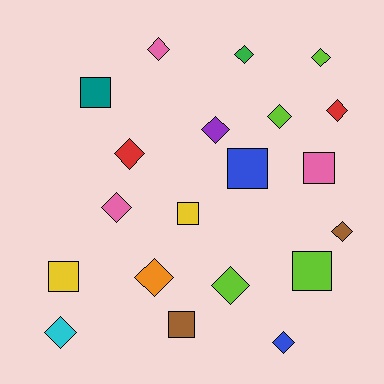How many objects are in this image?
There are 20 objects.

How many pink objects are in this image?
There are 3 pink objects.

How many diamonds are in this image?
There are 13 diamonds.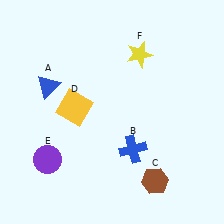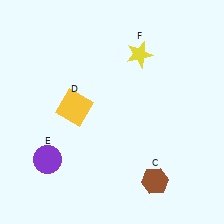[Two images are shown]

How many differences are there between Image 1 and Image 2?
There are 2 differences between the two images.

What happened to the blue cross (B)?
The blue cross (B) was removed in Image 2. It was in the bottom-right area of Image 1.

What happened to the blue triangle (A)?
The blue triangle (A) was removed in Image 2. It was in the top-left area of Image 1.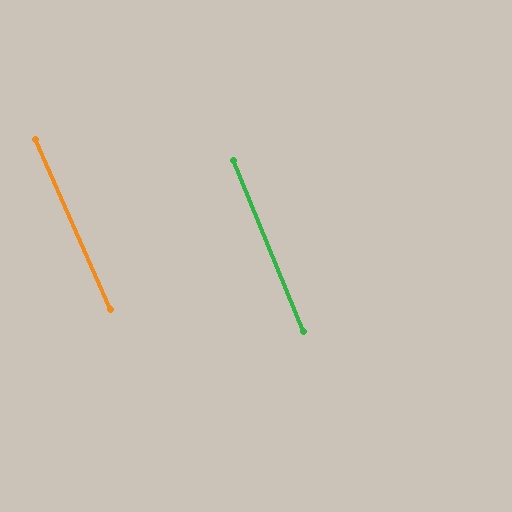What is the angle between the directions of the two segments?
Approximately 1 degree.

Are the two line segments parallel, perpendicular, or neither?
Parallel — their directions differ by only 1.4°.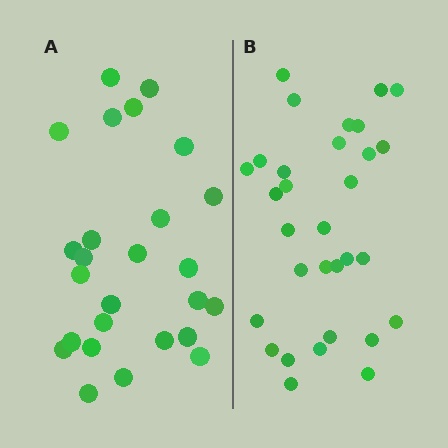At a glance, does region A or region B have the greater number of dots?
Region B (the right region) has more dots.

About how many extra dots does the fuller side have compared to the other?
Region B has about 5 more dots than region A.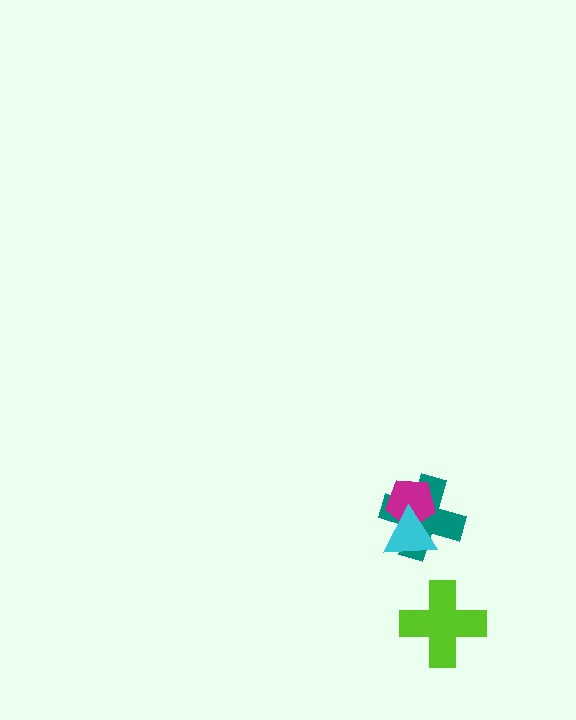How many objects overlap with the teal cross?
2 objects overlap with the teal cross.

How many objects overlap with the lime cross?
0 objects overlap with the lime cross.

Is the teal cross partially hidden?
Yes, it is partially covered by another shape.